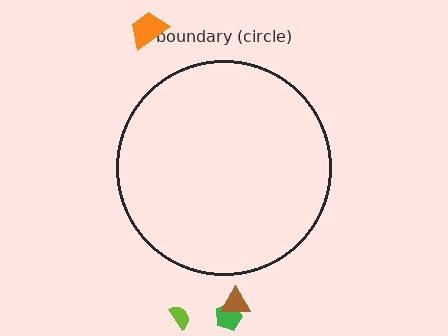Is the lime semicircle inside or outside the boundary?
Outside.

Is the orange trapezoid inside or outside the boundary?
Outside.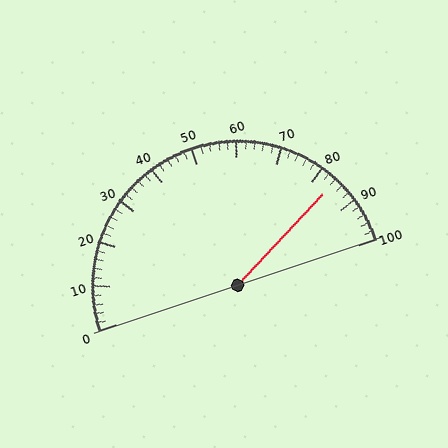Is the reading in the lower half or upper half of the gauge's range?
The reading is in the upper half of the range (0 to 100).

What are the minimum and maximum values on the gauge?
The gauge ranges from 0 to 100.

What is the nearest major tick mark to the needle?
The nearest major tick mark is 80.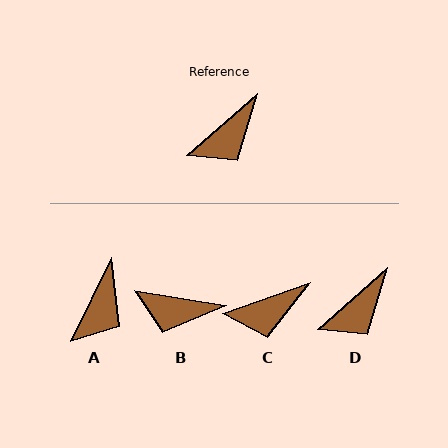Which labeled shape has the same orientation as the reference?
D.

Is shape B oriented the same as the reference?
No, it is off by about 50 degrees.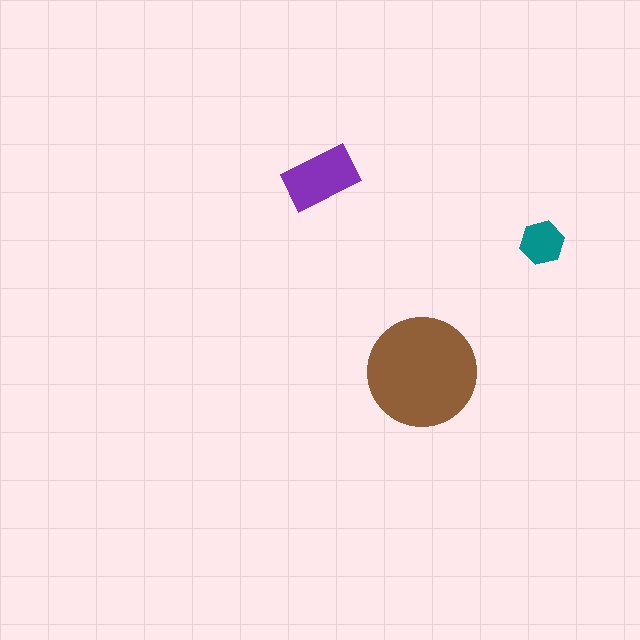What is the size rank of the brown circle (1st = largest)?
1st.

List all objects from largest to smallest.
The brown circle, the purple rectangle, the teal hexagon.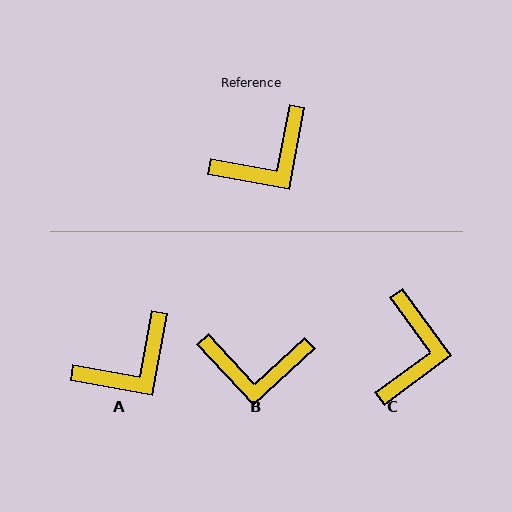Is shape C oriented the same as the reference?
No, it is off by about 47 degrees.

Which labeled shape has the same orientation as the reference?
A.